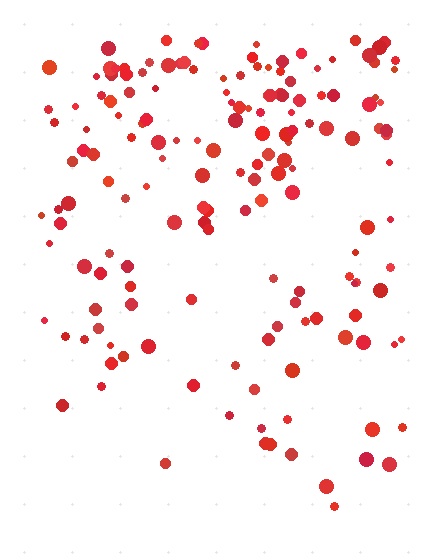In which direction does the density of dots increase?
From bottom to top, with the top side densest.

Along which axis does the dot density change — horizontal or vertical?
Vertical.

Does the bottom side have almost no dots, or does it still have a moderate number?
Still a moderate number, just noticeably fewer than the top.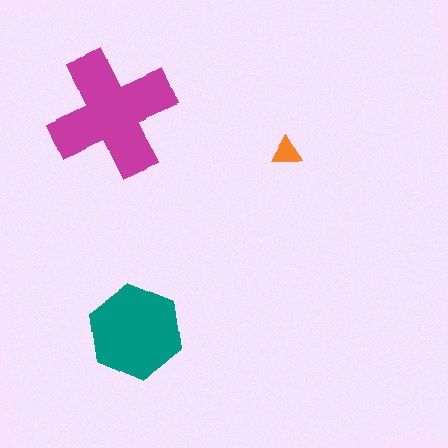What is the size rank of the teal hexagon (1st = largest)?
2nd.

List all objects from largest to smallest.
The magenta cross, the teal hexagon, the orange triangle.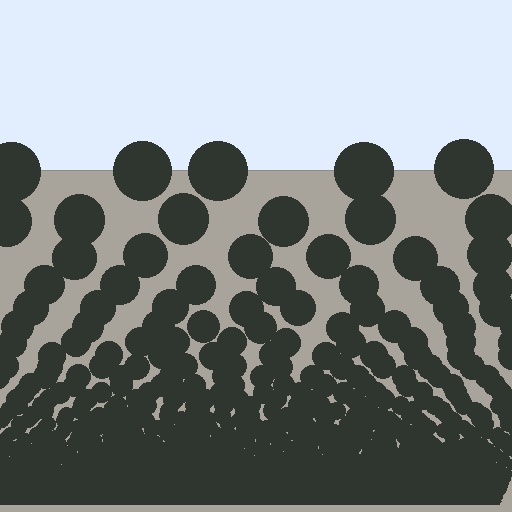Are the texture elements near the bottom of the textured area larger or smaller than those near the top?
Smaller. The gradient is inverted — elements near the bottom are smaller and denser.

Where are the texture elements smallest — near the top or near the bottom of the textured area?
Near the bottom.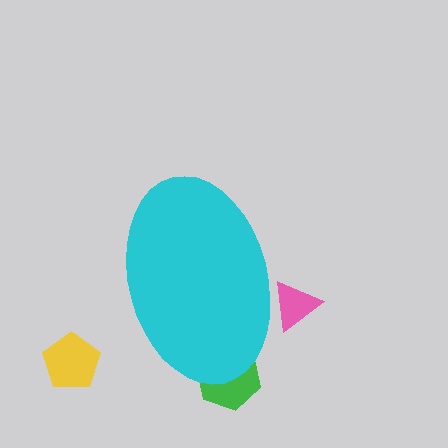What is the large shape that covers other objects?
A cyan ellipse.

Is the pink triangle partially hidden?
Yes, the pink triangle is partially hidden behind the cyan ellipse.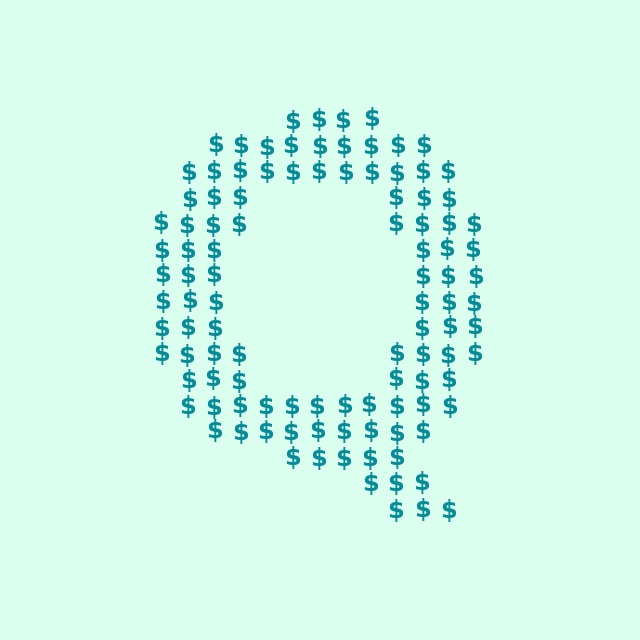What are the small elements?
The small elements are dollar signs.